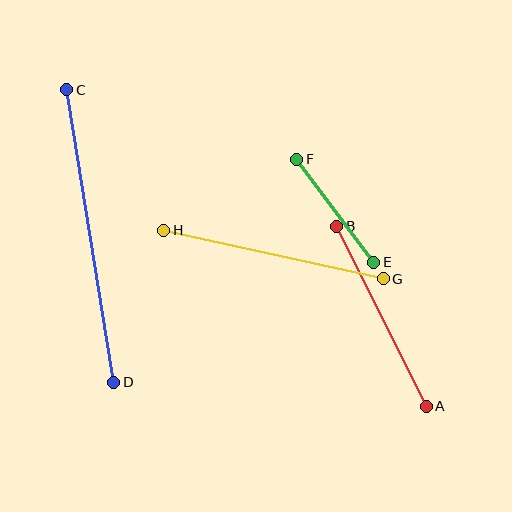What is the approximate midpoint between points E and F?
The midpoint is at approximately (335, 211) pixels.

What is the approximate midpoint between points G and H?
The midpoint is at approximately (273, 255) pixels.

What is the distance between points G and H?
The distance is approximately 225 pixels.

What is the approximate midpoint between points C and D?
The midpoint is at approximately (90, 236) pixels.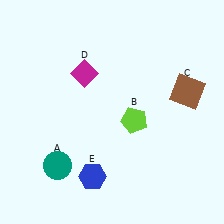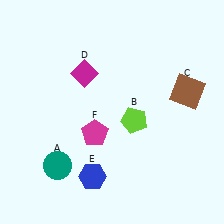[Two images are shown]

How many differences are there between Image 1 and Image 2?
There is 1 difference between the two images.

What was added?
A magenta pentagon (F) was added in Image 2.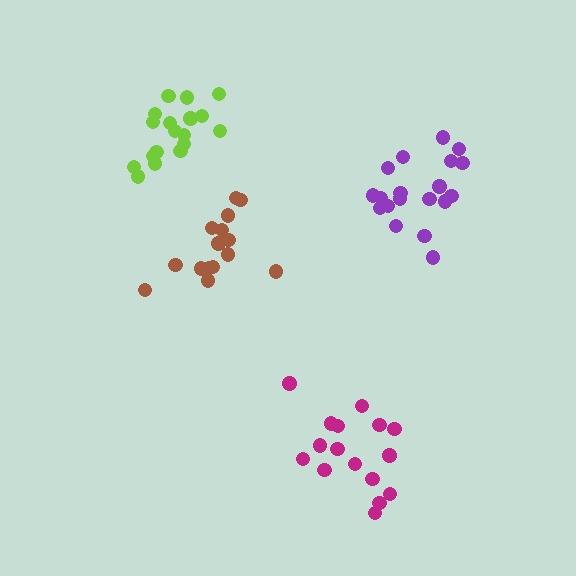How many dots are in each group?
Group 1: 15 dots, Group 2: 16 dots, Group 3: 19 dots, Group 4: 18 dots (68 total).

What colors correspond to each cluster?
The clusters are colored: brown, magenta, purple, lime.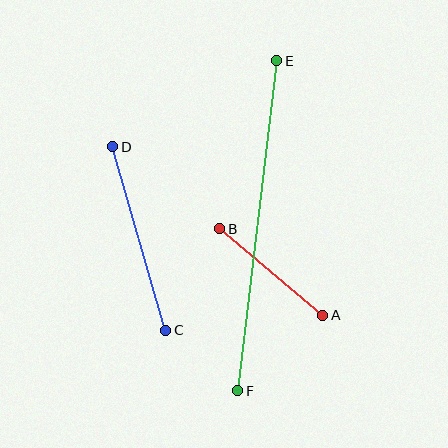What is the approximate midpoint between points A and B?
The midpoint is at approximately (271, 272) pixels.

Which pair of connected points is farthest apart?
Points E and F are farthest apart.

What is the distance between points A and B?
The distance is approximately 134 pixels.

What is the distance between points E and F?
The distance is approximately 332 pixels.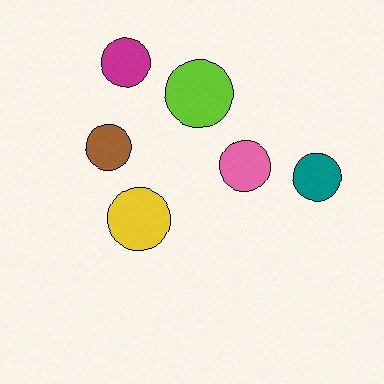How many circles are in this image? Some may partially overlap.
There are 6 circles.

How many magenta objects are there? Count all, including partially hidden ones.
There is 1 magenta object.